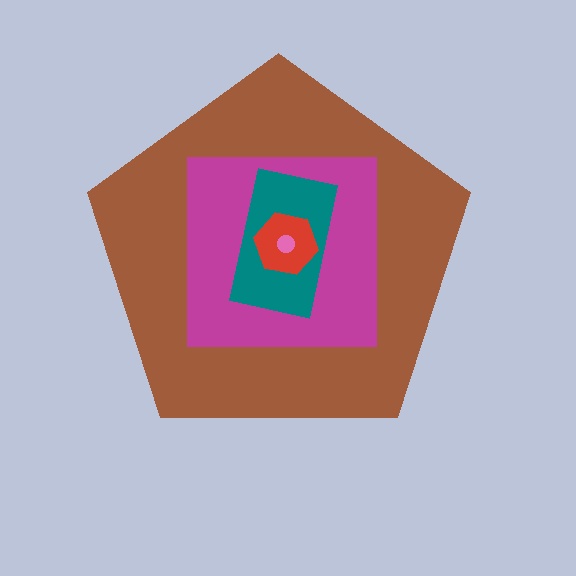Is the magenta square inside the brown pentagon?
Yes.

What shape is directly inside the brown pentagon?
The magenta square.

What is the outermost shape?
The brown pentagon.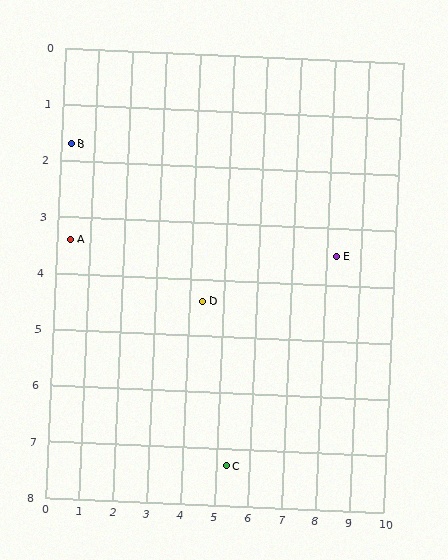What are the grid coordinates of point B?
Point B is at approximately (0.3, 1.7).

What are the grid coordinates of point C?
Point C is at approximately (5.3, 7.3).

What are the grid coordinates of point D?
Point D is at approximately (4.4, 4.4).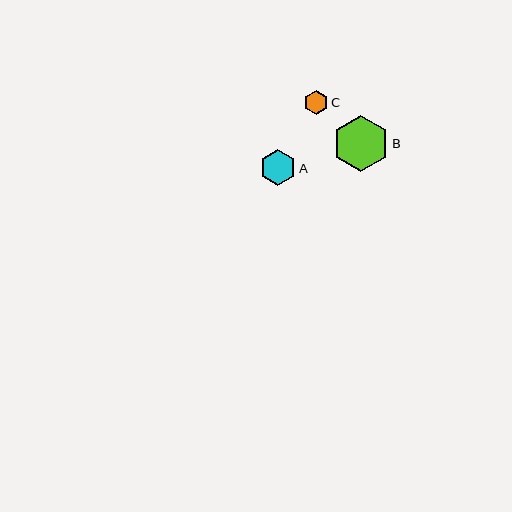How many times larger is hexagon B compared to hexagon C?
Hexagon B is approximately 2.4 times the size of hexagon C.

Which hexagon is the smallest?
Hexagon C is the smallest with a size of approximately 24 pixels.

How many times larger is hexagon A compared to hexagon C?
Hexagon A is approximately 1.5 times the size of hexagon C.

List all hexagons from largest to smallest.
From largest to smallest: B, A, C.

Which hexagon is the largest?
Hexagon B is the largest with a size of approximately 56 pixels.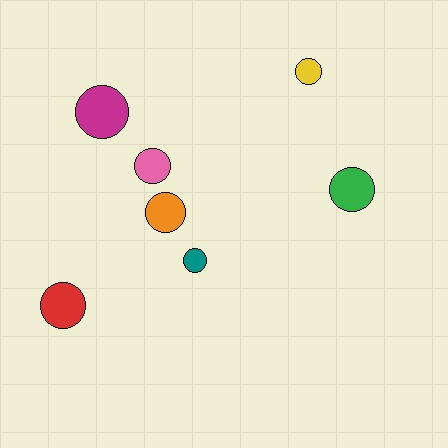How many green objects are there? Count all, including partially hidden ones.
There is 1 green object.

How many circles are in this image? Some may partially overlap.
There are 7 circles.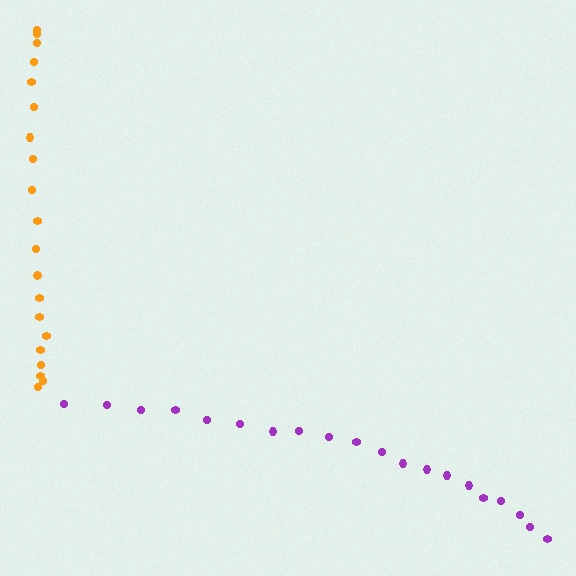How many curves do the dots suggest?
There are 2 distinct paths.